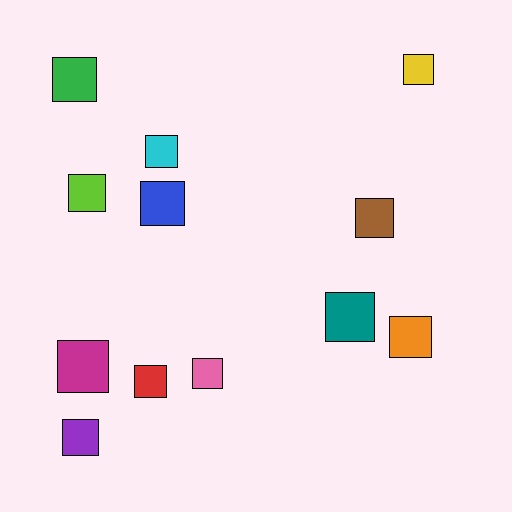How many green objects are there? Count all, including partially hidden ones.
There is 1 green object.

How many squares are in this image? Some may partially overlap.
There are 12 squares.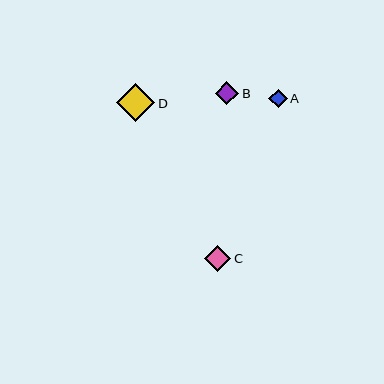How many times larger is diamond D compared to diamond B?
Diamond D is approximately 1.6 times the size of diamond B.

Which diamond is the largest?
Diamond D is the largest with a size of approximately 38 pixels.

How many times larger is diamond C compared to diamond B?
Diamond C is approximately 1.1 times the size of diamond B.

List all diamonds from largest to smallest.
From largest to smallest: D, C, B, A.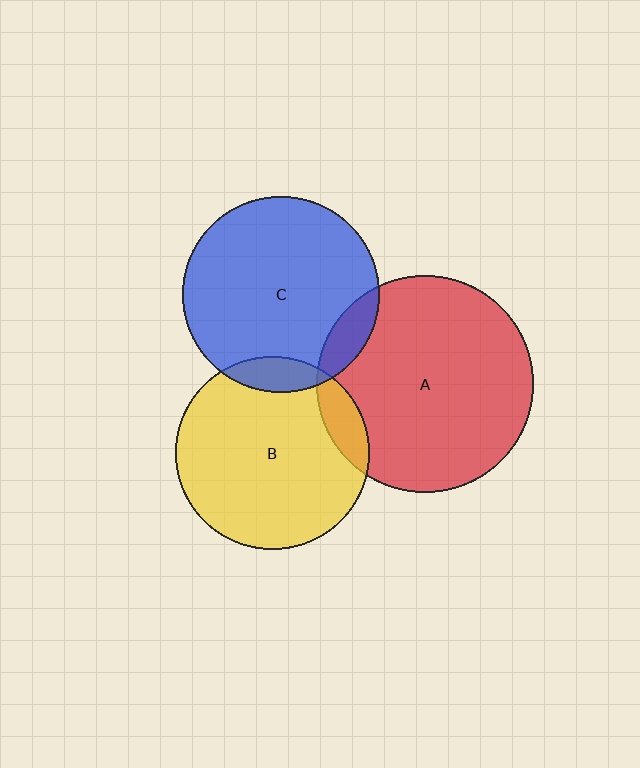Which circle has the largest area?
Circle A (red).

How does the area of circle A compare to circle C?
Approximately 1.2 times.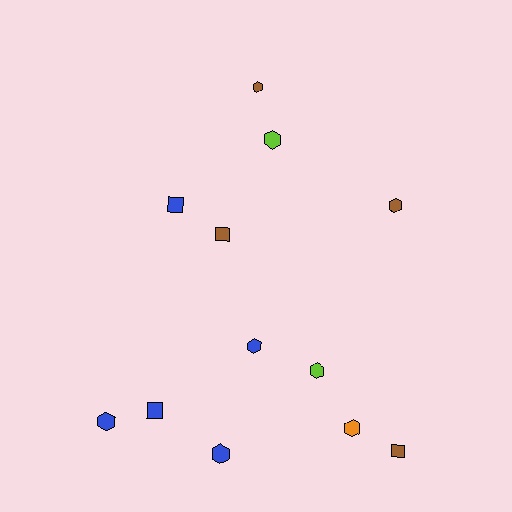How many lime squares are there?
There are no lime squares.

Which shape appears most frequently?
Hexagon, with 8 objects.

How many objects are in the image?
There are 12 objects.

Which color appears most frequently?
Blue, with 5 objects.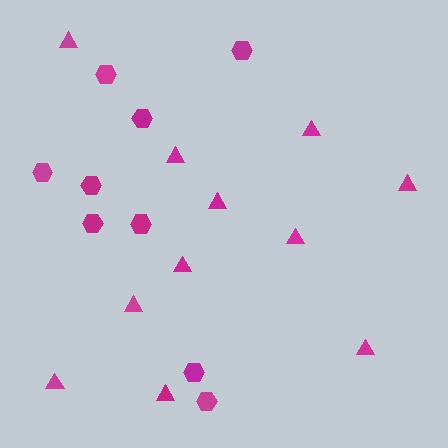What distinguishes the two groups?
There are 2 groups: one group of triangles (11) and one group of hexagons (9).